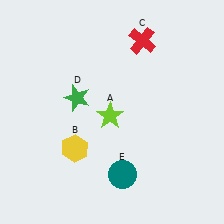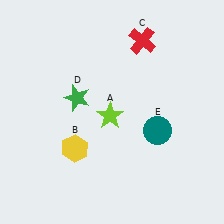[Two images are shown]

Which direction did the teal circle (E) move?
The teal circle (E) moved up.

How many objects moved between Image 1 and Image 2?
1 object moved between the two images.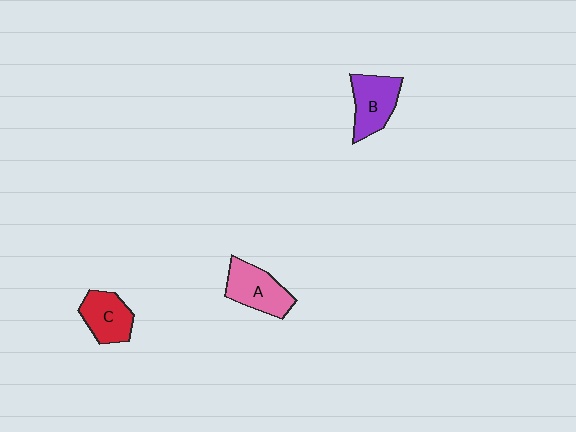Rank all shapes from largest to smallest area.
From largest to smallest: A (pink), B (purple), C (red).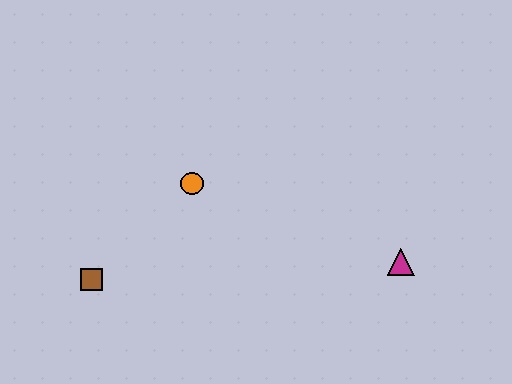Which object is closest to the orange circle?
The brown square is closest to the orange circle.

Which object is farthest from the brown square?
The magenta triangle is farthest from the brown square.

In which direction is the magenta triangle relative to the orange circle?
The magenta triangle is to the right of the orange circle.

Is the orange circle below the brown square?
No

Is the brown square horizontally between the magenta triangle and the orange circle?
No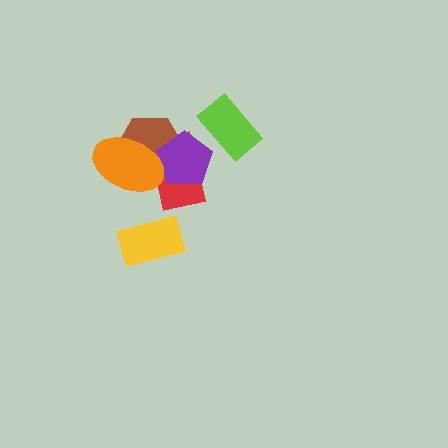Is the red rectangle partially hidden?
Yes, it is partially covered by another shape.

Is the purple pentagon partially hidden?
Yes, it is partially covered by another shape.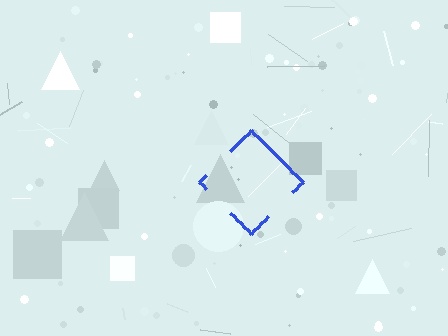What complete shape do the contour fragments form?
The contour fragments form a diamond.